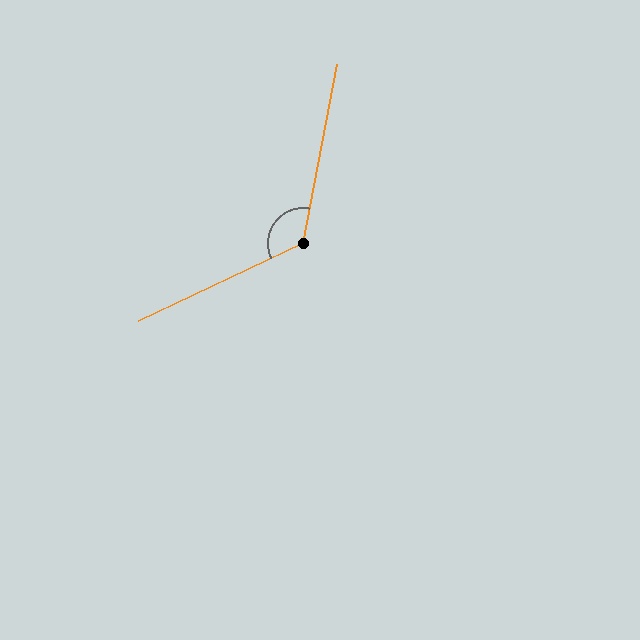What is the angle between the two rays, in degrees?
Approximately 126 degrees.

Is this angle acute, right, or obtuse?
It is obtuse.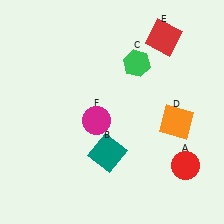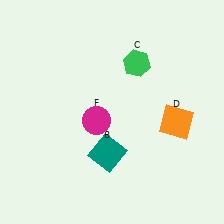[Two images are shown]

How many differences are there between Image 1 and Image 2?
There are 2 differences between the two images.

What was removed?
The red circle (A), the red square (E) were removed in Image 2.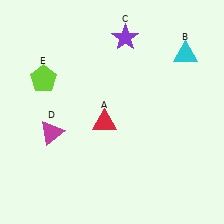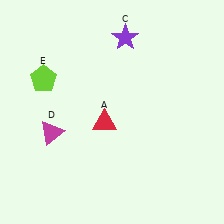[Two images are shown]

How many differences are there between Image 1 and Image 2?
There is 1 difference between the two images.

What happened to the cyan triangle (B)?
The cyan triangle (B) was removed in Image 2. It was in the top-right area of Image 1.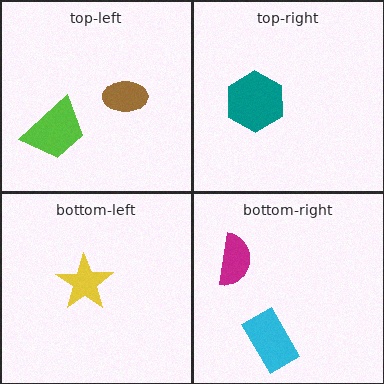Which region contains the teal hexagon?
The top-right region.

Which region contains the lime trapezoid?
The top-left region.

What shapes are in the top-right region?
The teal hexagon.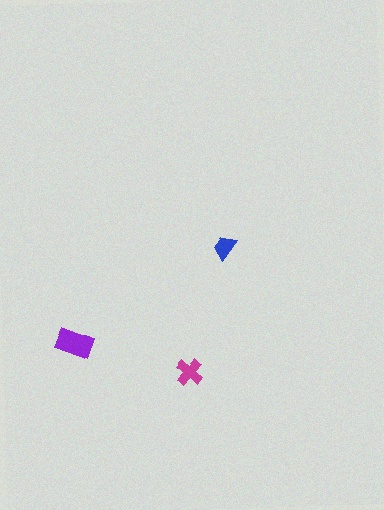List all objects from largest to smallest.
The purple rectangle, the magenta cross, the blue trapezoid.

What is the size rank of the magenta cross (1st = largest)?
2nd.